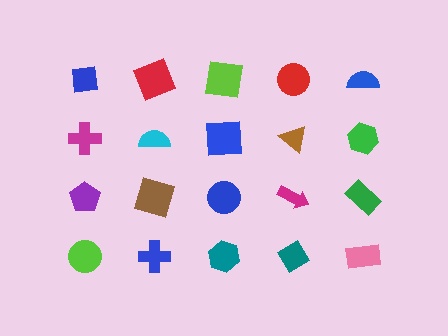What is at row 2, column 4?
A brown triangle.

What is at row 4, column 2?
A blue cross.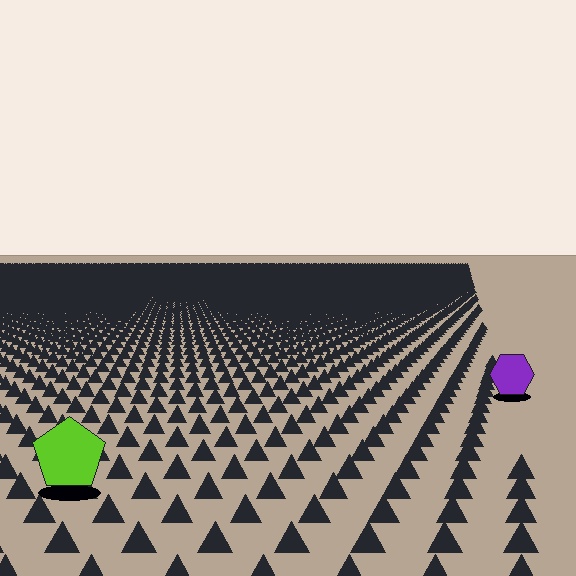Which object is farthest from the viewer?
The purple hexagon is farthest from the viewer. It appears smaller and the ground texture around it is denser.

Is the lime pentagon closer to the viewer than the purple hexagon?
Yes. The lime pentagon is closer — you can tell from the texture gradient: the ground texture is coarser near it.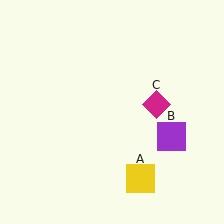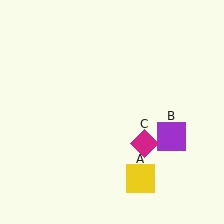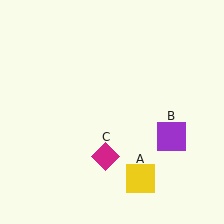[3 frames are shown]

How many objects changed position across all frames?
1 object changed position: magenta diamond (object C).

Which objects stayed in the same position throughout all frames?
Yellow square (object A) and purple square (object B) remained stationary.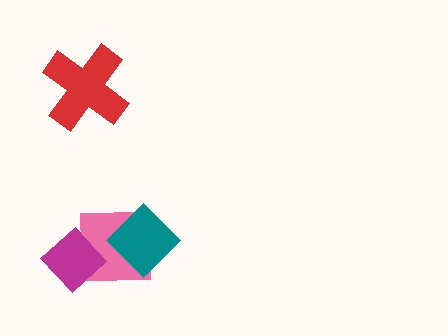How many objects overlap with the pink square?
2 objects overlap with the pink square.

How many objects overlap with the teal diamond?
1 object overlaps with the teal diamond.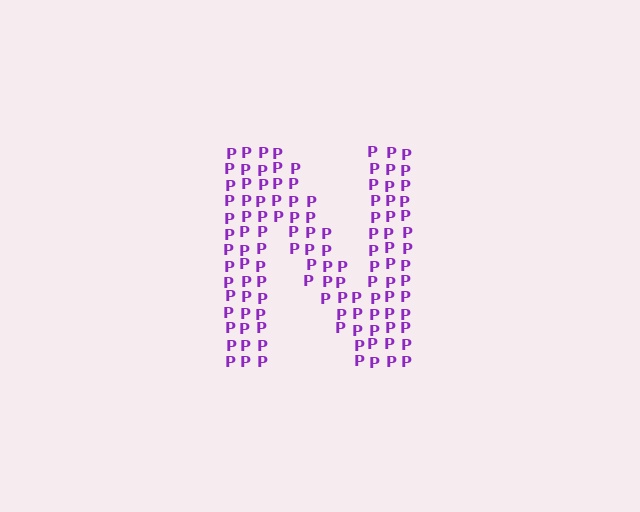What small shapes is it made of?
It is made of small letter P's.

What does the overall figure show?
The overall figure shows the letter N.